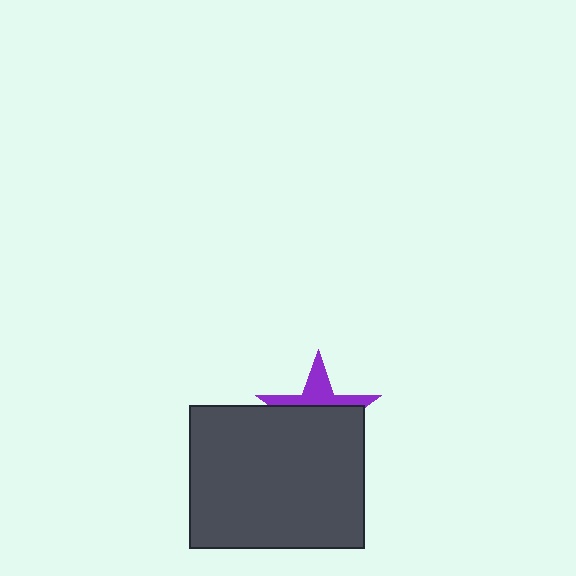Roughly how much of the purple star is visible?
A small part of it is visible (roughly 37%).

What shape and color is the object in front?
The object in front is a dark gray rectangle.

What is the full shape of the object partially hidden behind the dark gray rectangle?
The partially hidden object is a purple star.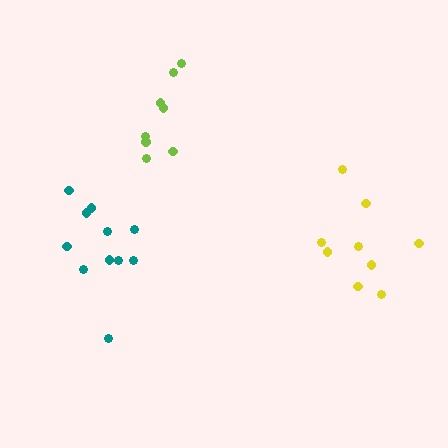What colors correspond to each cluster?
The clusters are colored: lime, yellow, teal.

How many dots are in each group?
Group 1: 8 dots, Group 2: 9 dots, Group 3: 11 dots (28 total).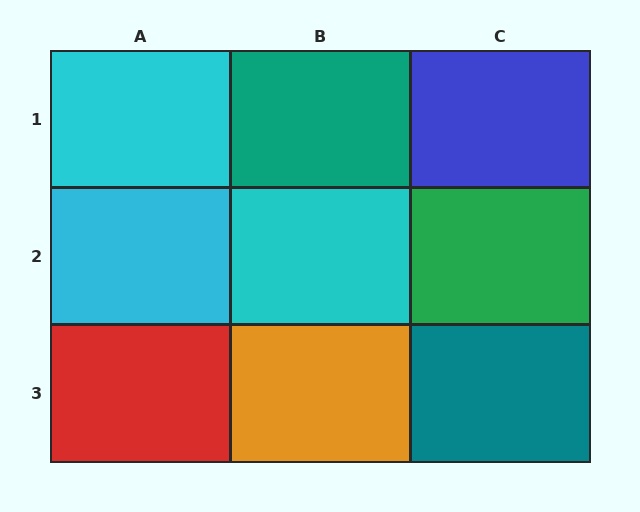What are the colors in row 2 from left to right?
Cyan, cyan, green.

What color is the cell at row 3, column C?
Teal.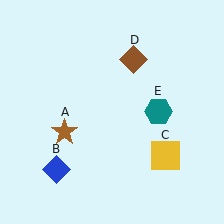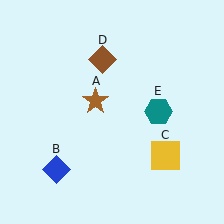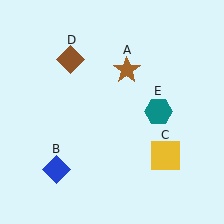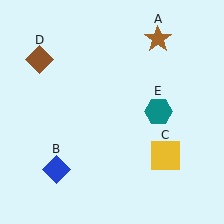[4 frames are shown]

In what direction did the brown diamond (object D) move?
The brown diamond (object D) moved left.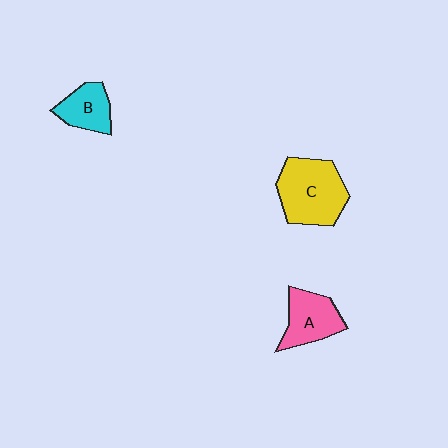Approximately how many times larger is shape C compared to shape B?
Approximately 1.8 times.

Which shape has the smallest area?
Shape B (cyan).